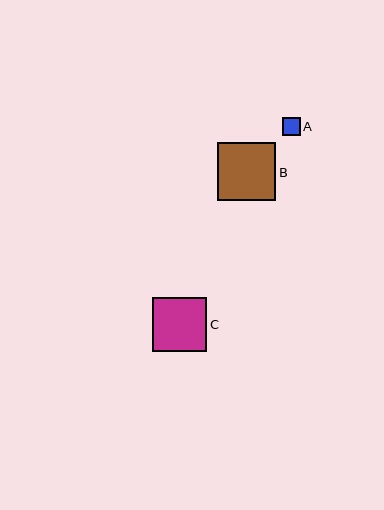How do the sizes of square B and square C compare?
Square B and square C are approximately the same size.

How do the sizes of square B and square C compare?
Square B and square C are approximately the same size.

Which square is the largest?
Square B is the largest with a size of approximately 58 pixels.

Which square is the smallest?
Square A is the smallest with a size of approximately 18 pixels.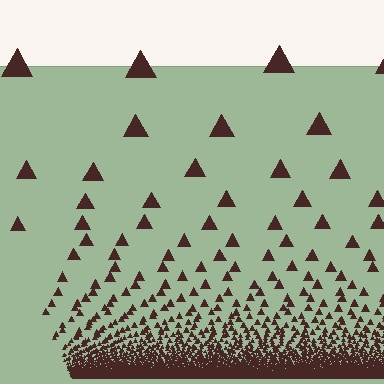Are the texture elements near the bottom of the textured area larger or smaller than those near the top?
Smaller. The gradient is inverted — elements near the bottom are smaller and denser.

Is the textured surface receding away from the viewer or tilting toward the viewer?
The surface appears to tilt toward the viewer. Texture elements get larger and sparser toward the top.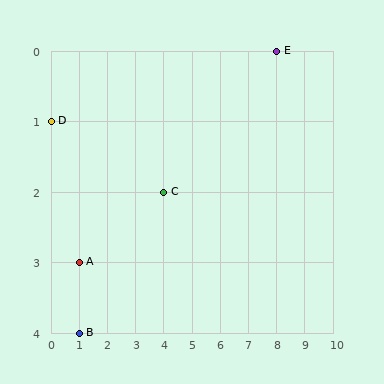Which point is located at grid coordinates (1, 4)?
Point B is at (1, 4).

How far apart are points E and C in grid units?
Points E and C are 4 columns and 2 rows apart (about 4.5 grid units diagonally).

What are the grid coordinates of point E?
Point E is at grid coordinates (8, 0).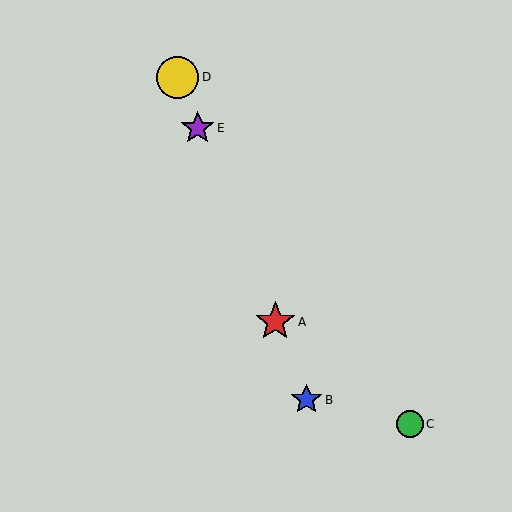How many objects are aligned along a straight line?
4 objects (A, B, D, E) are aligned along a straight line.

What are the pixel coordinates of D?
Object D is at (177, 77).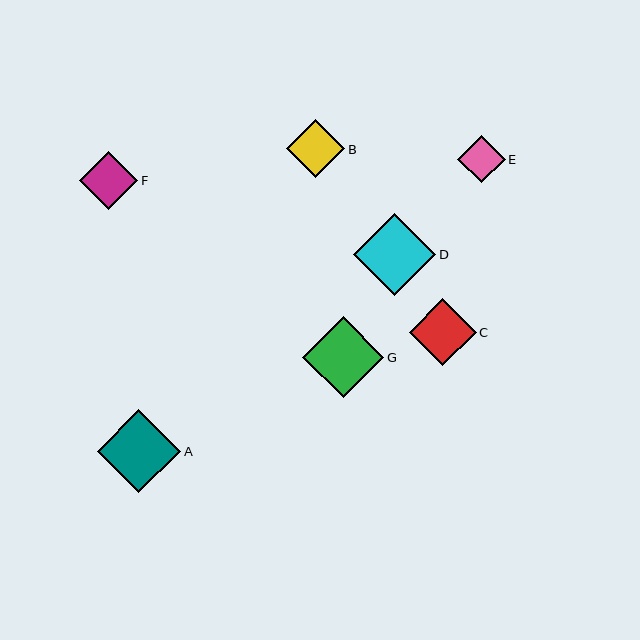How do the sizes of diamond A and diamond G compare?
Diamond A and diamond G are approximately the same size.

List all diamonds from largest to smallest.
From largest to smallest: A, D, G, C, F, B, E.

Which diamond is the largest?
Diamond A is the largest with a size of approximately 83 pixels.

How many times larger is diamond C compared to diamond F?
Diamond C is approximately 1.1 times the size of diamond F.